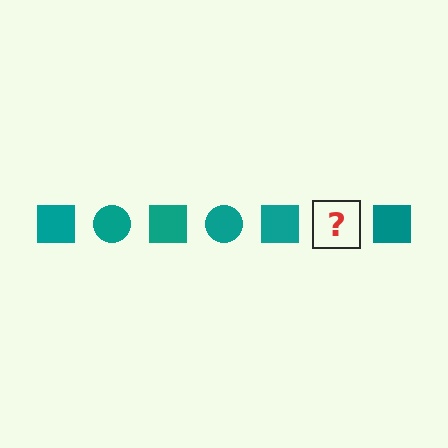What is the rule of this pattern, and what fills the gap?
The rule is that the pattern cycles through square, circle shapes in teal. The gap should be filled with a teal circle.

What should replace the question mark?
The question mark should be replaced with a teal circle.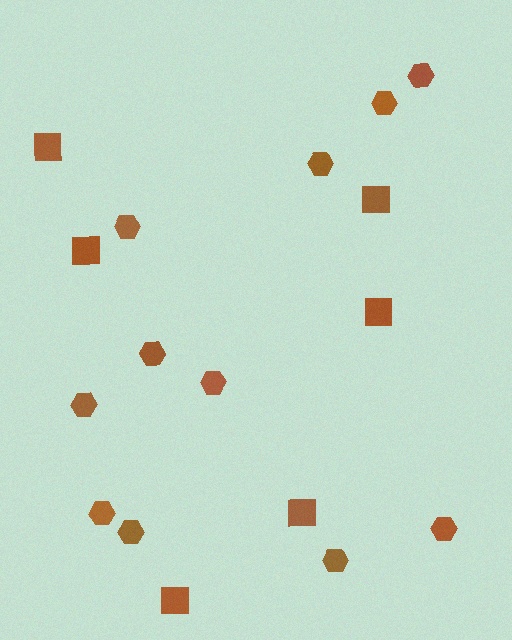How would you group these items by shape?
There are 2 groups: one group of squares (6) and one group of hexagons (11).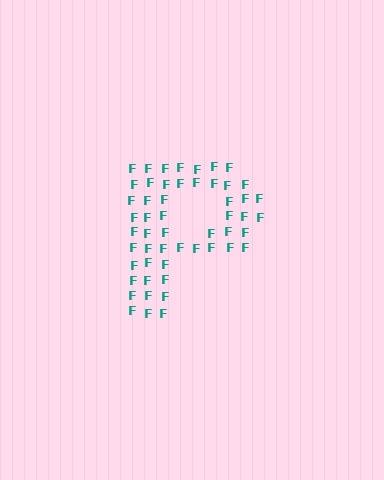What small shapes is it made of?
It is made of small letter F's.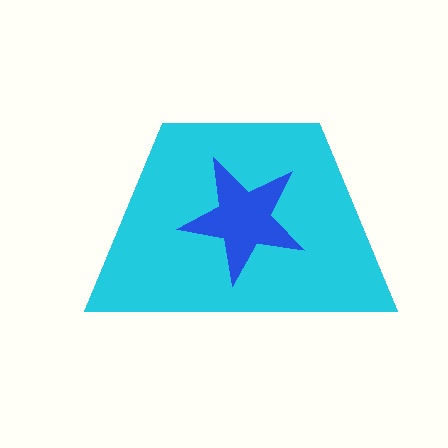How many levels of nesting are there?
2.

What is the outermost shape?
The cyan trapezoid.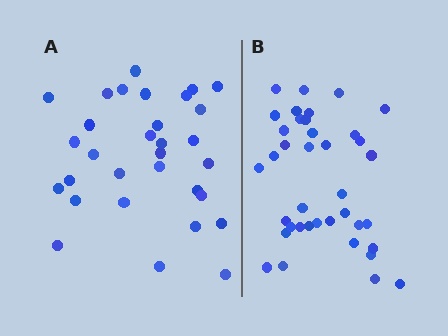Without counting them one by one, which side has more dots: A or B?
Region B (the right region) has more dots.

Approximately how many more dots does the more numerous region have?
Region B has roughly 8 or so more dots than region A.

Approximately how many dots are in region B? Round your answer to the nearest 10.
About 40 dots. (The exact count is 38, which rounds to 40.)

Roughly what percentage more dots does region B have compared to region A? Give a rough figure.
About 25% more.